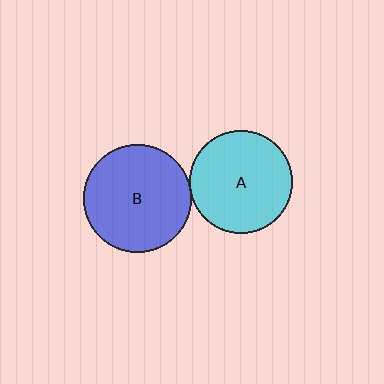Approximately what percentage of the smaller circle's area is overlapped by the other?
Approximately 5%.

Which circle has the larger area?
Circle B (blue).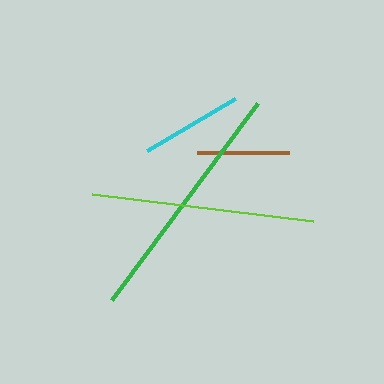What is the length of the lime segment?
The lime segment is approximately 222 pixels long.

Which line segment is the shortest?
The brown line is the shortest at approximately 92 pixels.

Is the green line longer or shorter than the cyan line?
The green line is longer than the cyan line.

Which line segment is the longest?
The green line is the longest at approximately 245 pixels.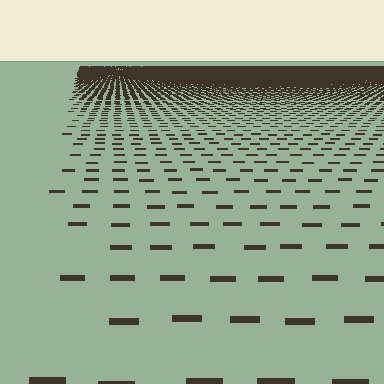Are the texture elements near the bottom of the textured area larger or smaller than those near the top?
Larger. Near the bottom, elements are closer to the viewer and appear at a bigger on-screen size.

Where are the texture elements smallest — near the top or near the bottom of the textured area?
Near the top.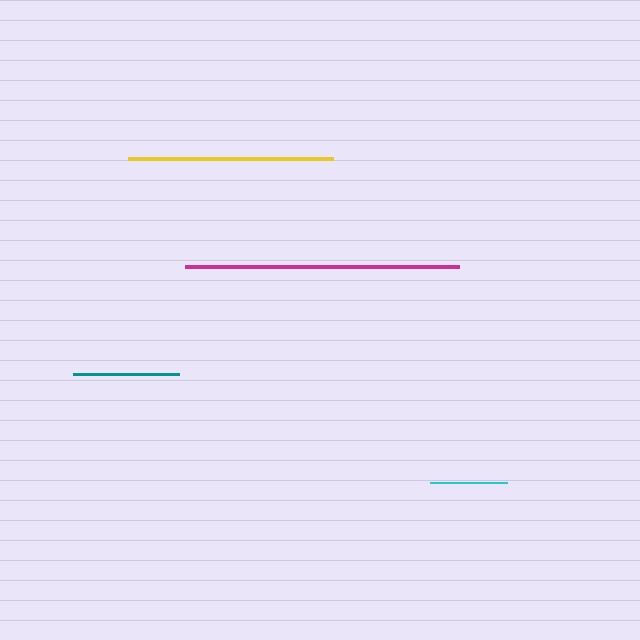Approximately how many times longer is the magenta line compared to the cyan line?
The magenta line is approximately 3.6 times the length of the cyan line.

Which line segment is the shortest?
The cyan line is the shortest at approximately 77 pixels.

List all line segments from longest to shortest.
From longest to shortest: magenta, yellow, teal, cyan.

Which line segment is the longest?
The magenta line is the longest at approximately 275 pixels.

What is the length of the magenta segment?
The magenta segment is approximately 275 pixels long.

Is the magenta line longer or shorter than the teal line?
The magenta line is longer than the teal line.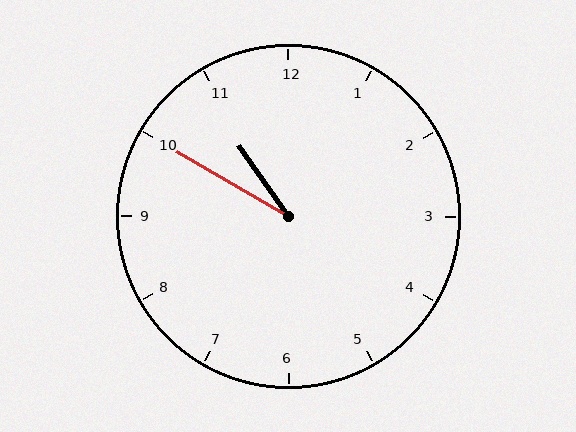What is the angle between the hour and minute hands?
Approximately 25 degrees.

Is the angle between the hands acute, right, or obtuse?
It is acute.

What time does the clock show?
10:50.